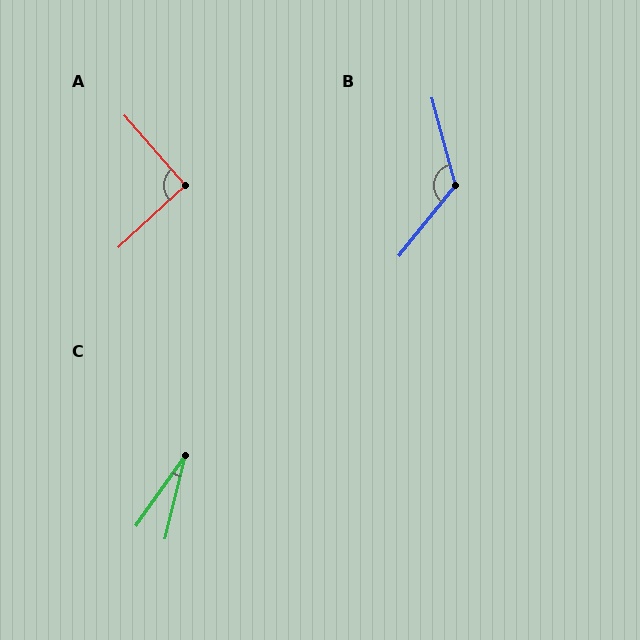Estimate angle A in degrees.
Approximately 92 degrees.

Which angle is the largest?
B, at approximately 126 degrees.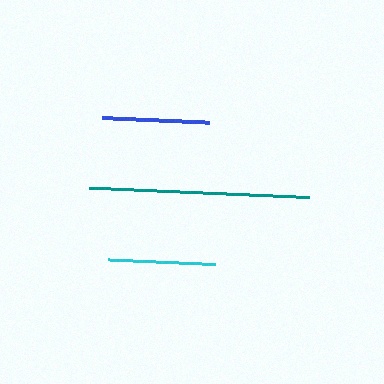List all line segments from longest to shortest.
From longest to shortest: teal, cyan, blue.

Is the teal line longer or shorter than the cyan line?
The teal line is longer than the cyan line.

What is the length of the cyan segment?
The cyan segment is approximately 107 pixels long.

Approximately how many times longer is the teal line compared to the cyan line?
The teal line is approximately 2.0 times the length of the cyan line.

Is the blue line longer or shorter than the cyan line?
The cyan line is longer than the blue line.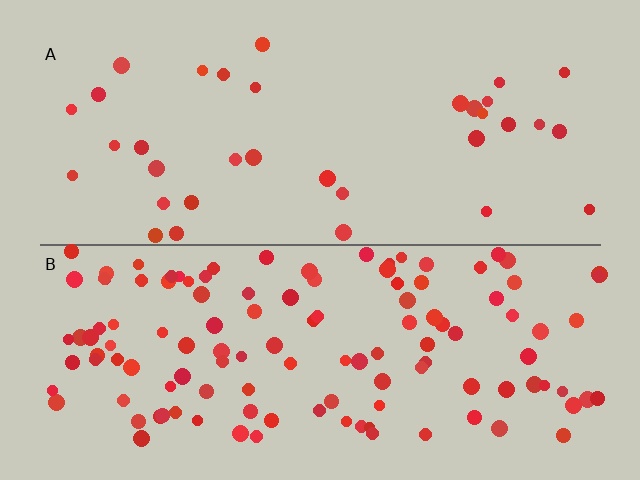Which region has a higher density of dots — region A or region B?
B (the bottom).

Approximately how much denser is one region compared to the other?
Approximately 3.6× — region B over region A.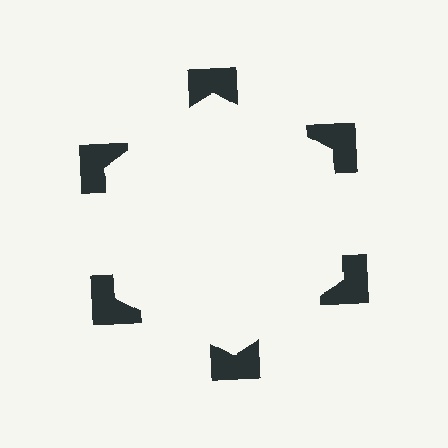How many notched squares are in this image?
There are 6 — one at each vertex of the illusory hexagon.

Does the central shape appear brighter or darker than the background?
It typically appears slightly brighter than the background, even though no actual brightness change is drawn.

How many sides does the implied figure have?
6 sides.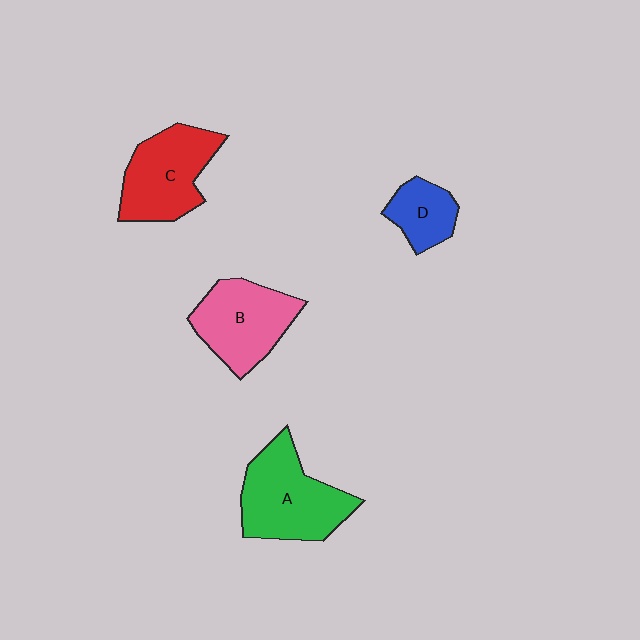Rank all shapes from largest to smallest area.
From largest to smallest: A (green), C (red), B (pink), D (blue).